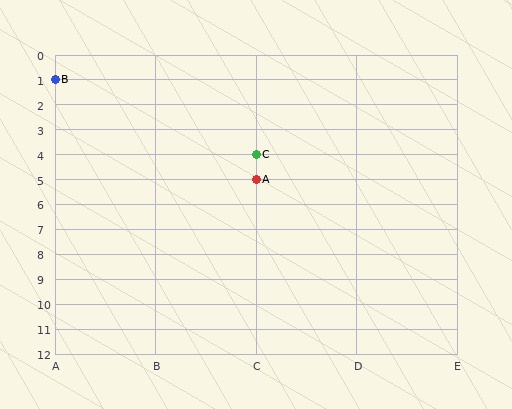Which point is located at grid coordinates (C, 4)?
Point C is at (C, 4).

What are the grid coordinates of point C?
Point C is at grid coordinates (C, 4).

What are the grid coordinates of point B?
Point B is at grid coordinates (A, 1).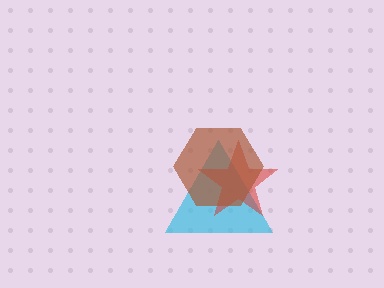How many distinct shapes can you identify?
There are 3 distinct shapes: a cyan triangle, a red star, a brown hexagon.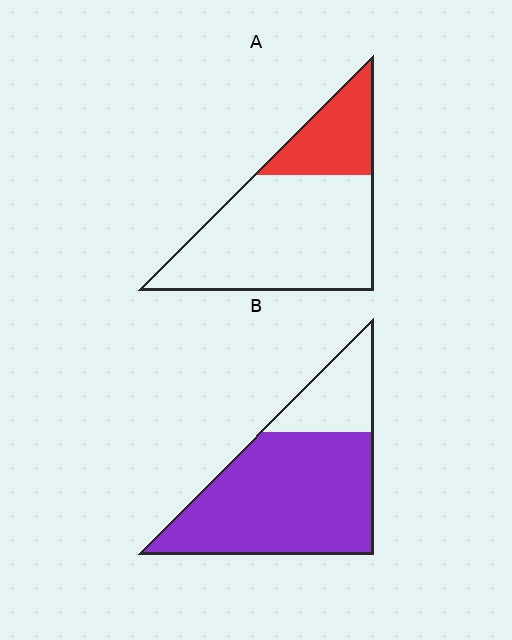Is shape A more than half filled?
No.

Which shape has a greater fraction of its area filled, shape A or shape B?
Shape B.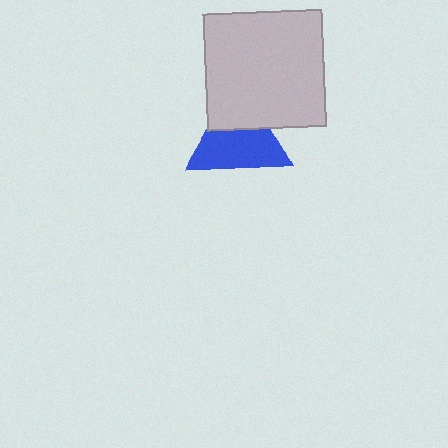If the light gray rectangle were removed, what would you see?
You would see the complete blue triangle.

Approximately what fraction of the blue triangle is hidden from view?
Roughly 36% of the blue triangle is hidden behind the light gray rectangle.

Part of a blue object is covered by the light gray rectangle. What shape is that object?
It is a triangle.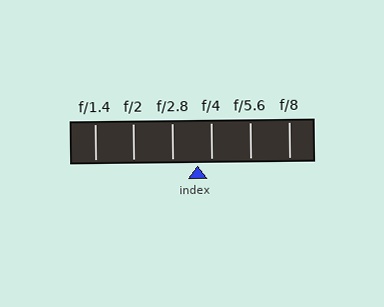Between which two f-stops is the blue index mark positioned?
The index mark is between f/2.8 and f/4.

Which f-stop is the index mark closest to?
The index mark is closest to f/4.